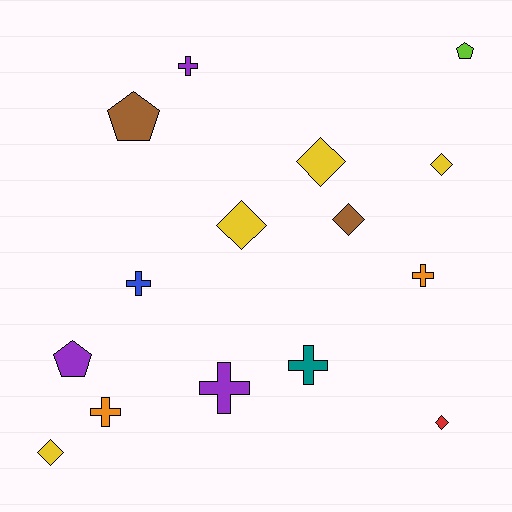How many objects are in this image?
There are 15 objects.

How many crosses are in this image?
There are 6 crosses.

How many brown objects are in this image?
There are 2 brown objects.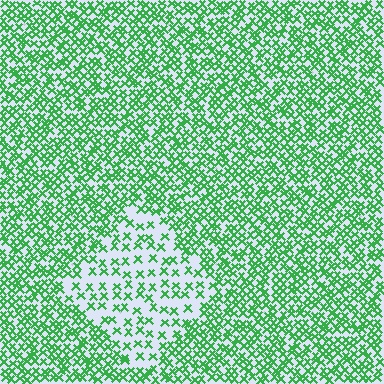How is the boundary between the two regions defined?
The boundary is defined by a change in element density (approximately 2.3x ratio). All elements are the same color, size, and shape.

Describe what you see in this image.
The image contains small green elements arranged at two different densities. A diamond-shaped region is visible where the elements are less densely packed than the surrounding area.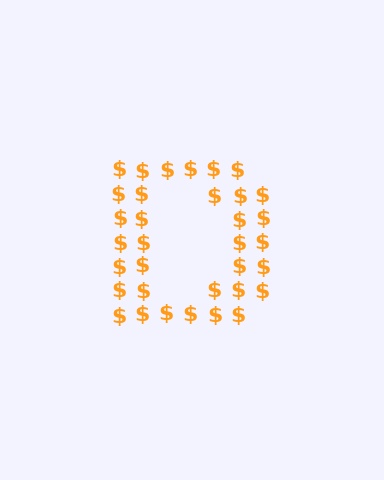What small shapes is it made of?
It is made of small dollar signs.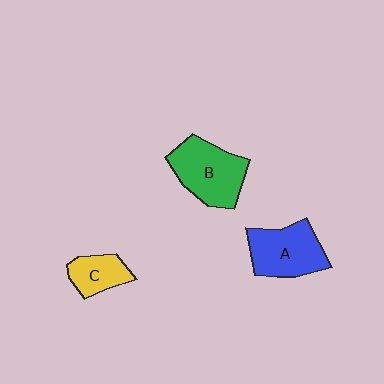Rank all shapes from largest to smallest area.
From largest to smallest: B (green), A (blue), C (yellow).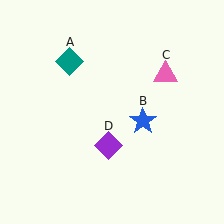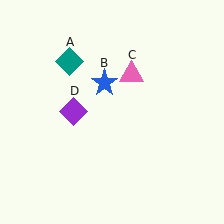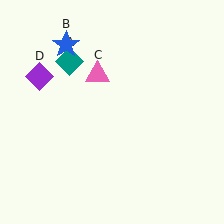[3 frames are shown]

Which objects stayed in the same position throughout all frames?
Teal diamond (object A) remained stationary.